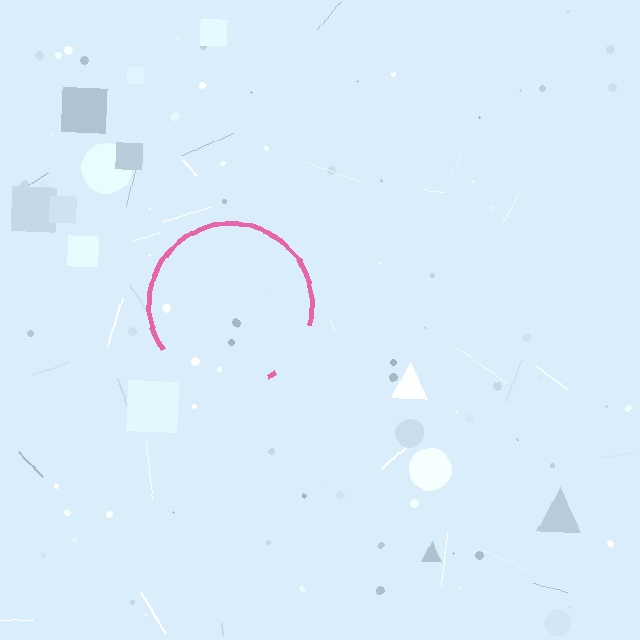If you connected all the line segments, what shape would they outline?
They would outline a circle.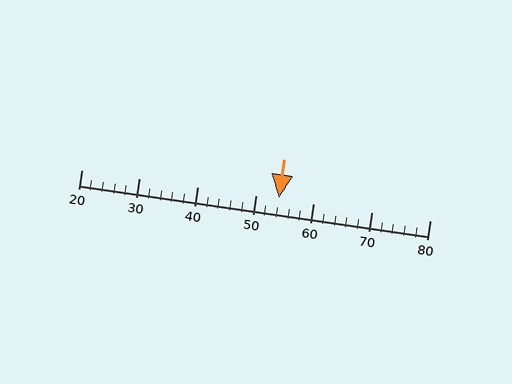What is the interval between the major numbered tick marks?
The major tick marks are spaced 10 units apart.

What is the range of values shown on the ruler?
The ruler shows values from 20 to 80.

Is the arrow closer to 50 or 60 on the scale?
The arrow is closer to 50.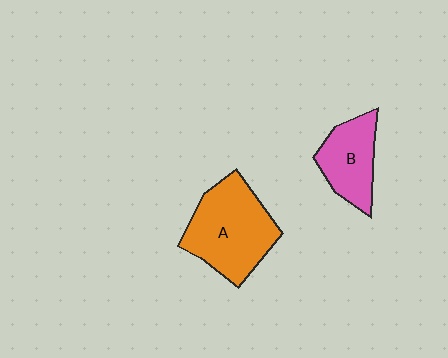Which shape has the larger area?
Shape A (orange).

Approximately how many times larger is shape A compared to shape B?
Approximately 1.6 times.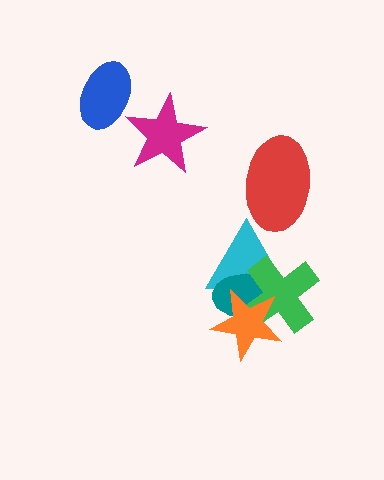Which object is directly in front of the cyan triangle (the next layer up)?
The teal ellipse is directly in front of the cyan triangle.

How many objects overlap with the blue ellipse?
0 objects overlap with the blue ellipse.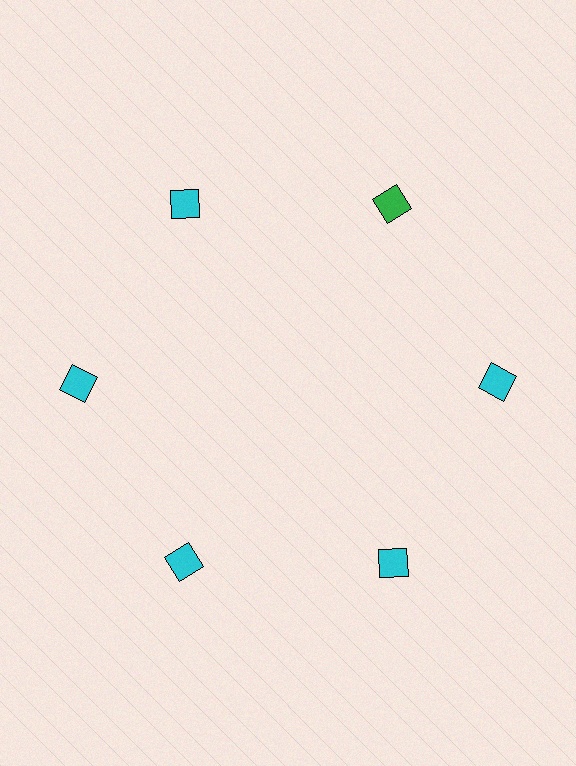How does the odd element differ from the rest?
It has a different color: green instead of cyan.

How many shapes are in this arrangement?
There are 6 shapes arranged in a ring pattern.